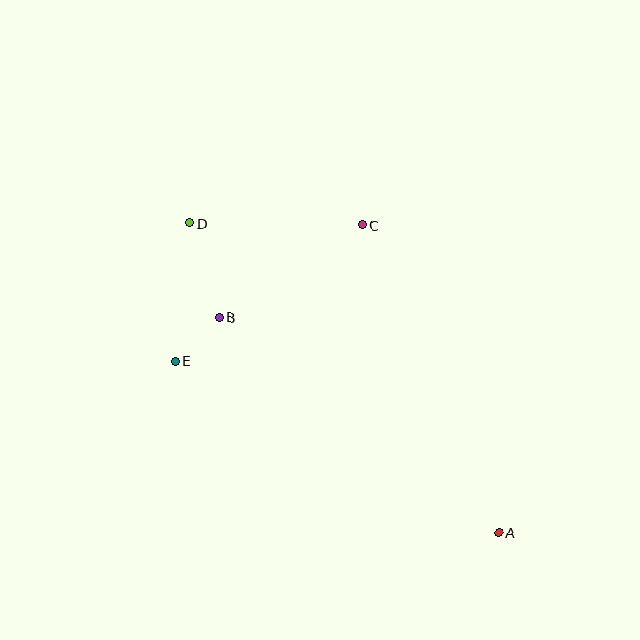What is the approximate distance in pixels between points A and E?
The distance between A and E is approximately 366 pixels.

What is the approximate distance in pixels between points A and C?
The distance between A and C is approximately 337 pixels.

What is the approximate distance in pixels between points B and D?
The distance between B and D is approximately 98 pixels.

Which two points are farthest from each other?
Points A and D are farthest from each other.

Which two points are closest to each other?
Points B and E are closest to each other.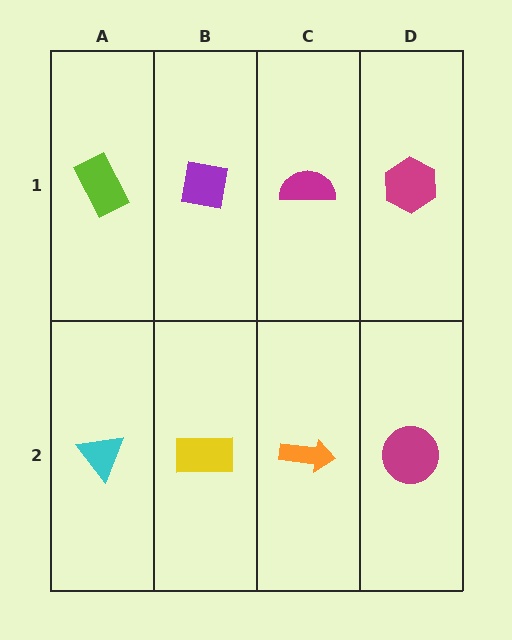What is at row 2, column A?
A cyan triangle.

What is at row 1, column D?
A magenta hexagon.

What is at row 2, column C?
An orange arrow.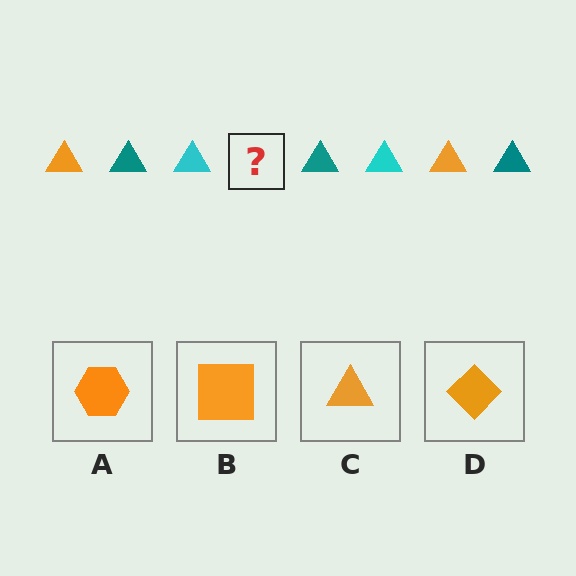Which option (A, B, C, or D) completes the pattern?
C.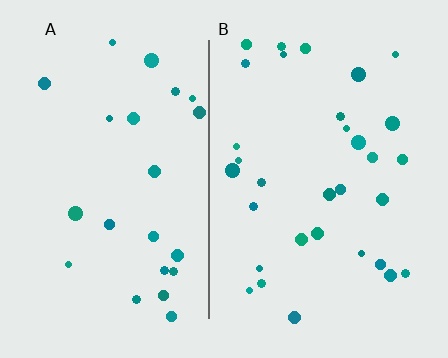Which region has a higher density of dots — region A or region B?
B (the right).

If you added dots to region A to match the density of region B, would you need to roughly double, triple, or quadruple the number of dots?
Approximately double.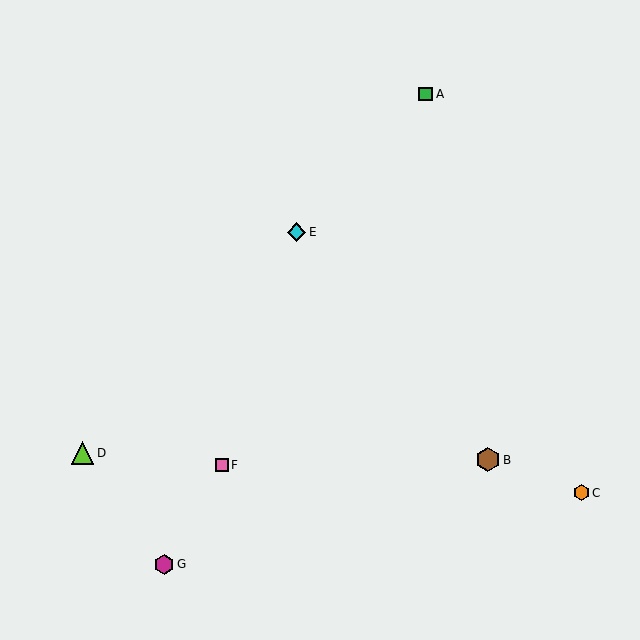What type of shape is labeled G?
Shape G is a magenta hexagon.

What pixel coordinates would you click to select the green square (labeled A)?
Click at (426, 94) to select the green square A.